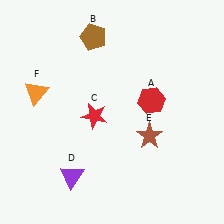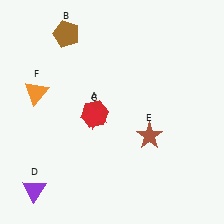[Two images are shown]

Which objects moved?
The objects that moved are: the red hexagon (A), the brown pentagon (B), the purple triangle (D).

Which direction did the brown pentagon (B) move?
The brown pentagon (B) moved left.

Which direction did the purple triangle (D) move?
The purple triangle (D) moved left.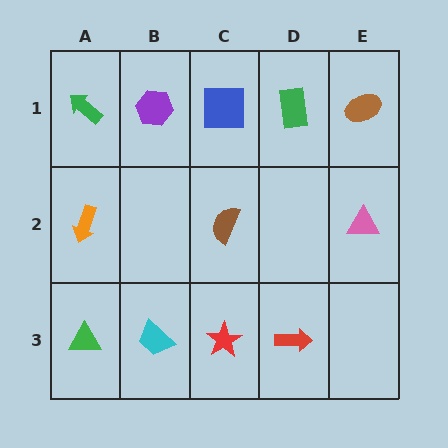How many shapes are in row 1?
5 shapes.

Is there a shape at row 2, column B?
No, that cell is empty.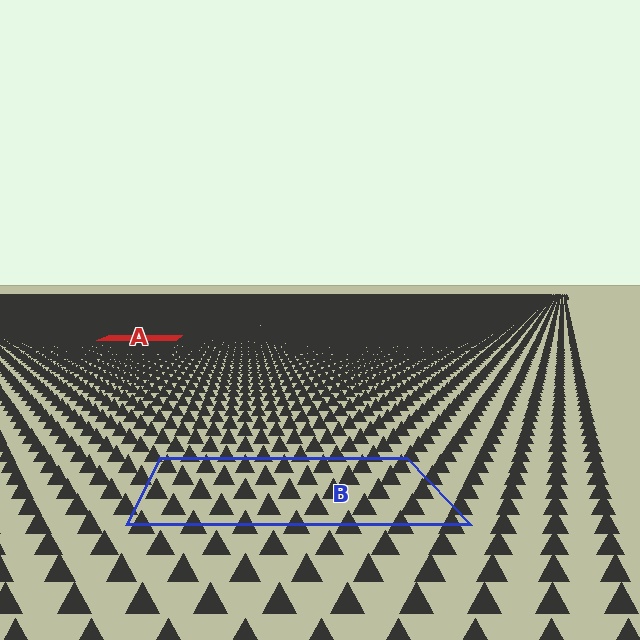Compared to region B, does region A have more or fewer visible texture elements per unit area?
Region A has more texture elements per unit area — they are packed more densely because it is farther away.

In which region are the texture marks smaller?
The texture marks are smaller in region A, because it is farther away.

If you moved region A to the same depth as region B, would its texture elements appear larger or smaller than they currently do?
They would appear larger. At a closer depth, the same texture elements are projected at a bigger on-screen size.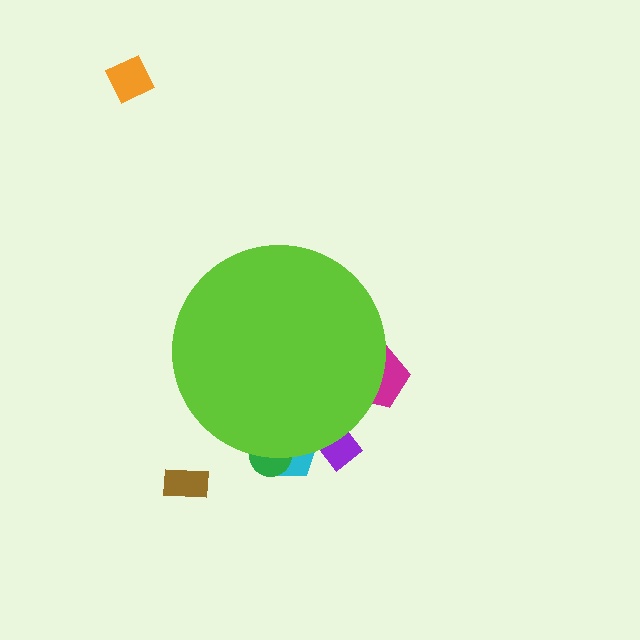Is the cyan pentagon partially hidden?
Yes, the cyan pentagon is partially hidden behind the lime circle.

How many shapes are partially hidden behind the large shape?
4 shapes are partially hidden.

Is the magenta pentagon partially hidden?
Yes, the magenta pentagon is partially hidden behind the lime circle.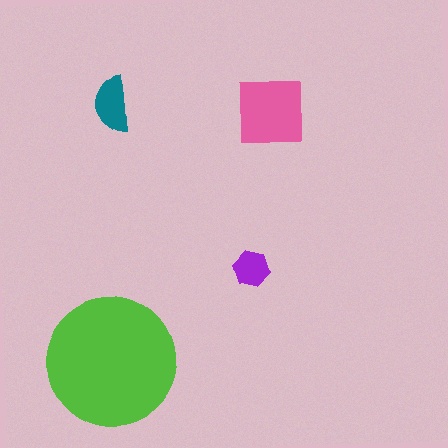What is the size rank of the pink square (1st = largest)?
2nd.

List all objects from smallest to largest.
The purple hexagon, the teal semicircle, the pink square, the lime circle.